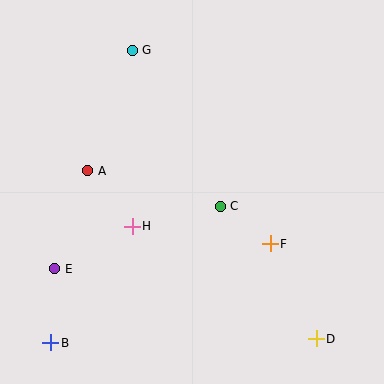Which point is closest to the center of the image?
Point C at (220, 206) is closest to the center.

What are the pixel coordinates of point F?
Point F is at (270, 244).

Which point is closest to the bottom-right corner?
Point D is closest to the bottom-right corner.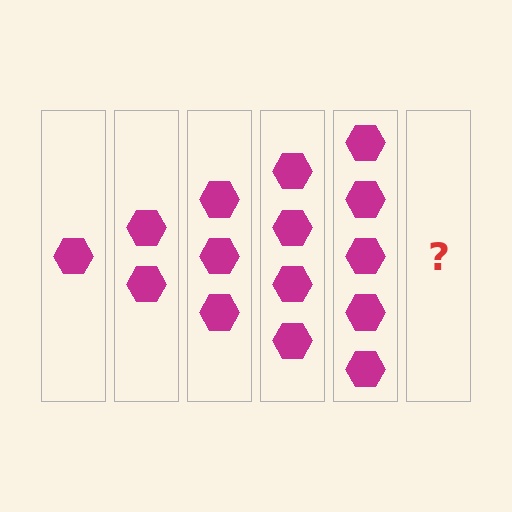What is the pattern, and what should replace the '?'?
The pattern is that each step adds one more hexagon. The '?' should be 6 hexagons.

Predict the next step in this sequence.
The next step is 6 hexagons.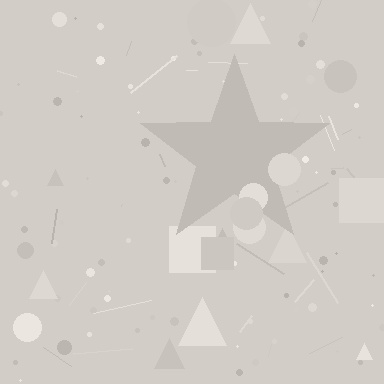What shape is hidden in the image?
A star is hidden in the image.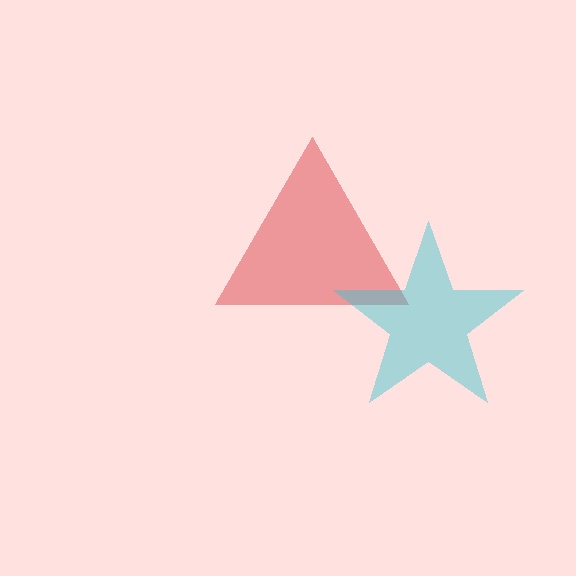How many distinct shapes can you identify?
There are 2 distinct shapes: a red triangle, a cyan star.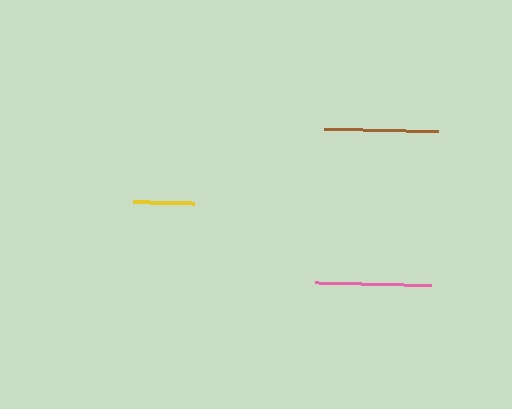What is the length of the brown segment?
The brown segment is approximately 114 pixels long.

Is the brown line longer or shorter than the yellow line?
The brown line is longer than the yellow line.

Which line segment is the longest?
The pink line is the longest at approximately 116 pixels.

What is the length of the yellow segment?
The yellow segment is approximately 61 pixels long.